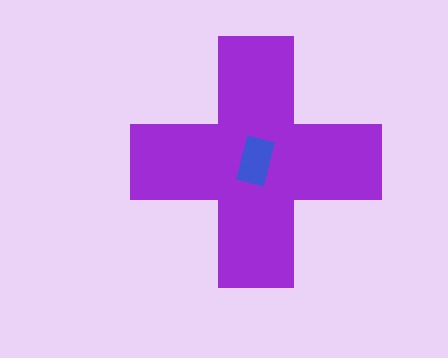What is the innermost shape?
The blue rectangle.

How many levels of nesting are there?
2.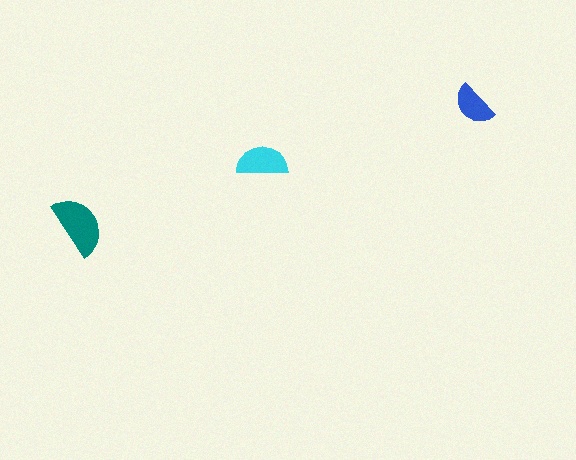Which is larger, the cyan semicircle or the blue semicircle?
The cyan one.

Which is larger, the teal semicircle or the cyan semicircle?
The teal one.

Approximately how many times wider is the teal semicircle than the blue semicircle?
About 1.5 times wider.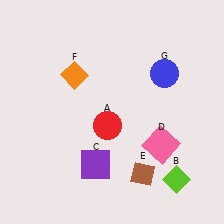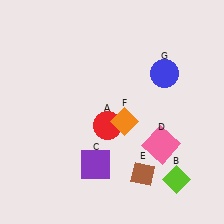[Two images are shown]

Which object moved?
The orange diamond (F) moved right.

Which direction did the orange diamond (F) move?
The orange diamond (F) moved right.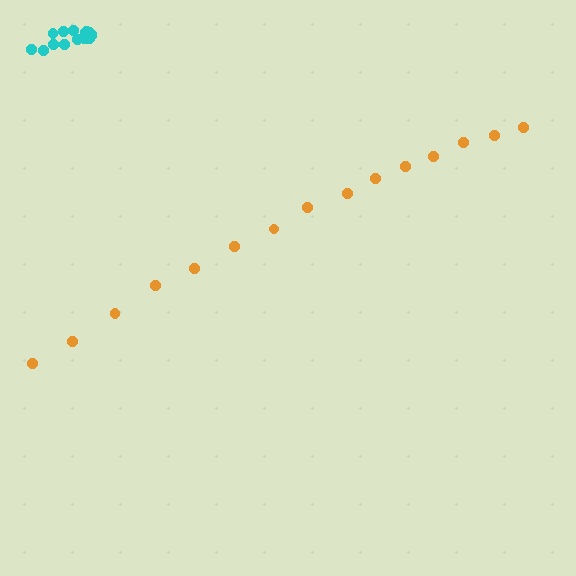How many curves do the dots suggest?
There are 2 distinct paths.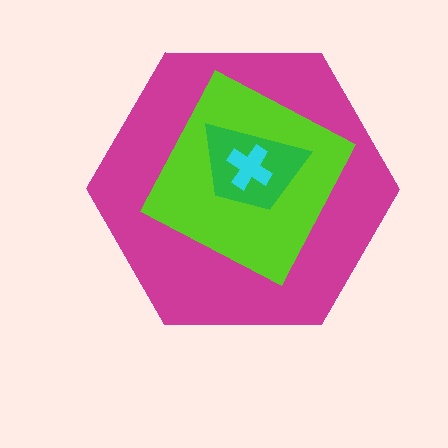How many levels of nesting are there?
4.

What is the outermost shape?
The magenta hexagon.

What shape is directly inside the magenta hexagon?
The lime diamond.